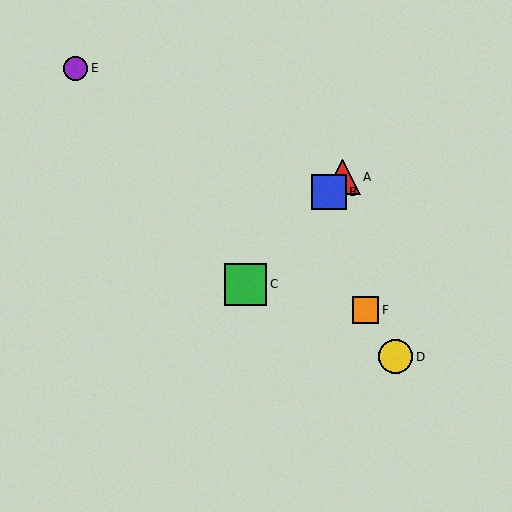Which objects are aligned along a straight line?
Objects A, B, C are aligned along a straight line.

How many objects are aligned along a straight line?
3 objects (A, B, C) are aligned along a straight line.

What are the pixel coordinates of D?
Object D is at (395, 357).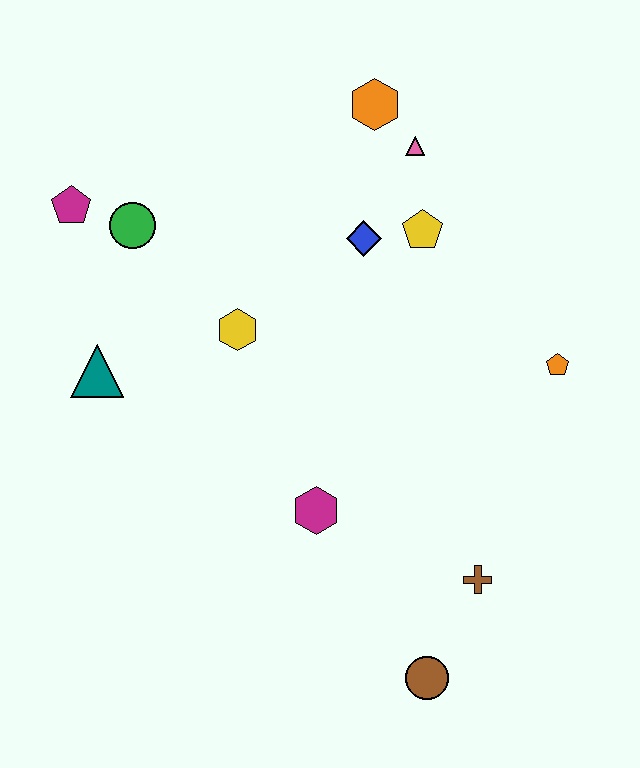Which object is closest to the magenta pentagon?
The green circle is closest to the magenta pentagon.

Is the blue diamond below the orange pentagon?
No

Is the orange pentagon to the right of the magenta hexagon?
Yes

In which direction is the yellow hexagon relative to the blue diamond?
The yellow hexagon is to the left of the blue diamond.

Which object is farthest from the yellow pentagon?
The brown circle is farthest from the yellow pentagon.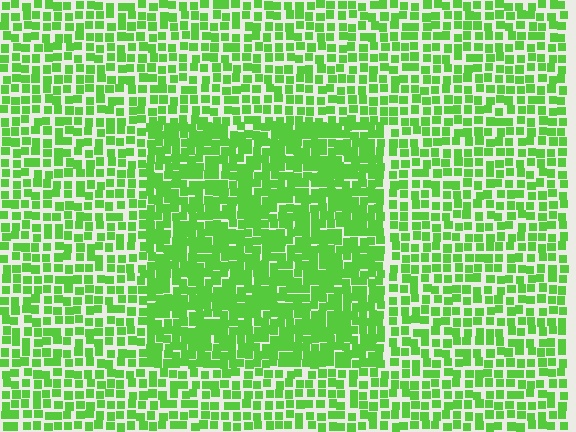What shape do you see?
I see a rectangle.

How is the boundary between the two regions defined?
The boundary is defined by a change in element density (approximately 1.7x ratio). All elements are the same color, size, and shape.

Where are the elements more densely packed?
The elements are more densely packed inside the rectangle boundary.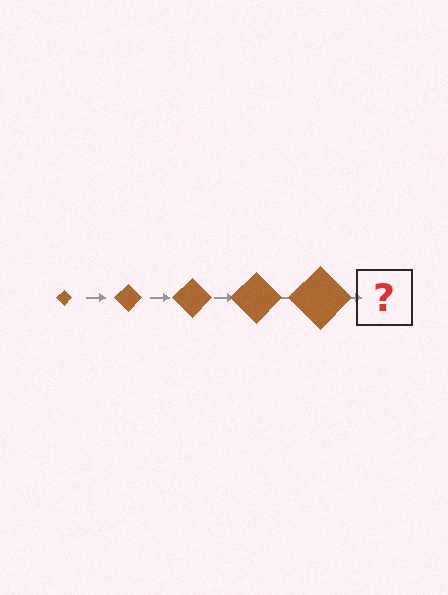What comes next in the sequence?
The next element should be a brown diamond, larger than the previous one.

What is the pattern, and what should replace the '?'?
The pattern is that the diamond gets progressively larger each step. The '?' should be a brown diamond, larger than the previous one.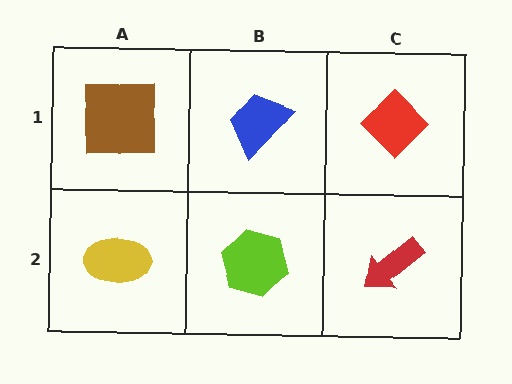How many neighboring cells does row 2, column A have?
2.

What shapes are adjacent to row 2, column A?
A brown square (row 1, column A), a lime hexagon (row 2, column B).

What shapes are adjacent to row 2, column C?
A red diamond (row 1, column C), a lime hexagon (row 2, column B).